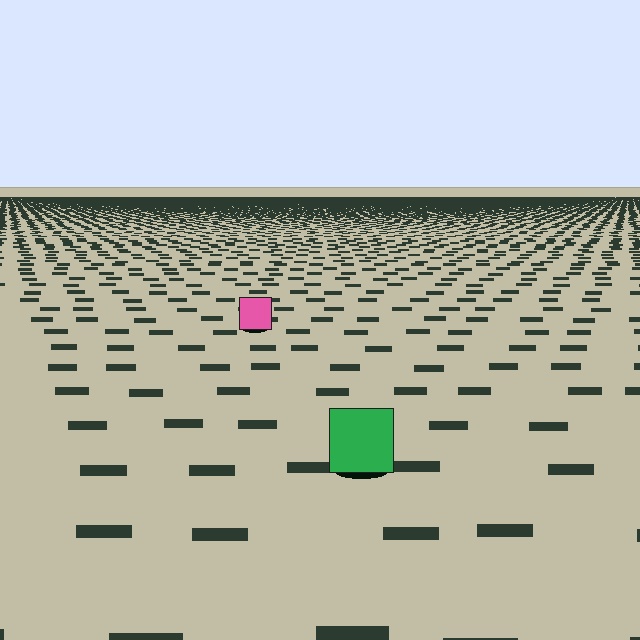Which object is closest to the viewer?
The green square is closest. The texture marks near it are larger and more spread out.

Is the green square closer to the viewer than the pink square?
Yes. The green square is closer — you can tell from the texture gradient: the ground texture is coarser near it.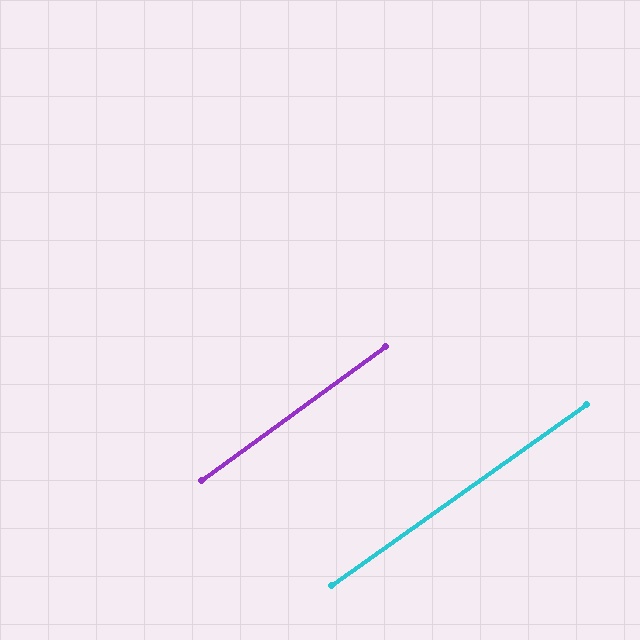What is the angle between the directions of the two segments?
Approximately 1 degree.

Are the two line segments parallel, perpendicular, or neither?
Parallel — their directions differ by only 0.8°.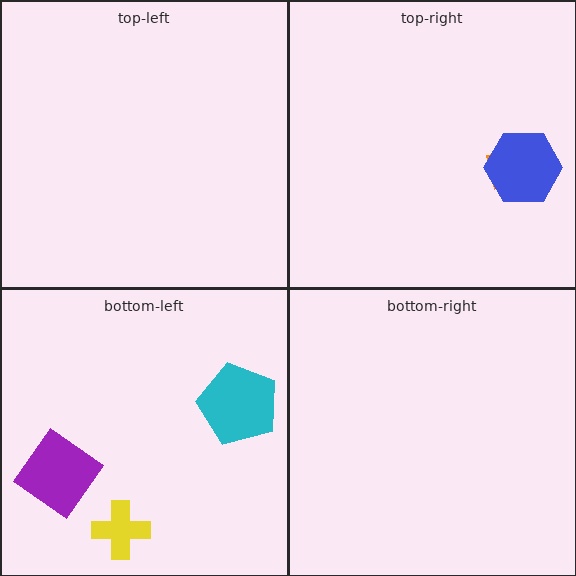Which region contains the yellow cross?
The bottom-left region.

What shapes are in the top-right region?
The orange rectangle, the blue hexagon.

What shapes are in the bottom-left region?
The purple diamond, the cyan pentagon, the yellow cross.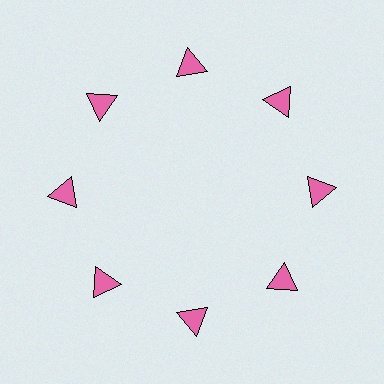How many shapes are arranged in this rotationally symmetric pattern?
There are 8 shapes, arranged in 8 groups of 1.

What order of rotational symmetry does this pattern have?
This pattern has 8-fold rotational symmetry.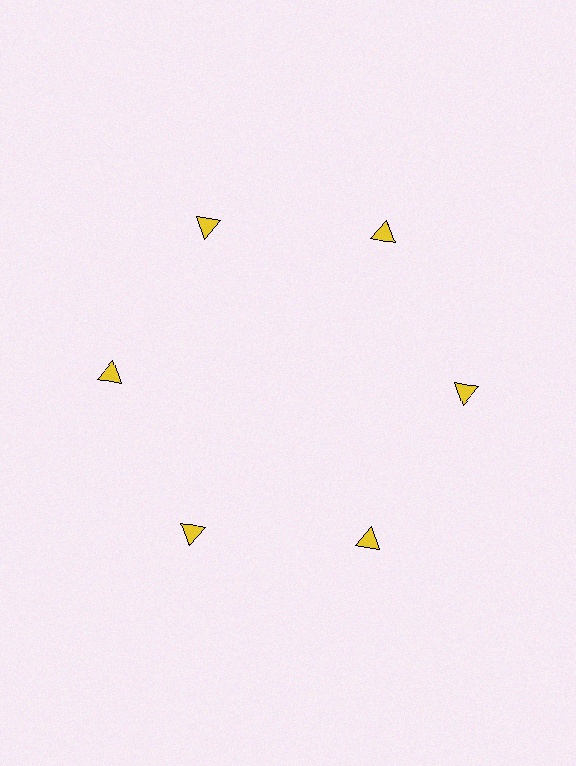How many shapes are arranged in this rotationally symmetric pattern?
There are 6 shapes, arranged in 6 groups of 1.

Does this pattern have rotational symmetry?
Yes, this pattern has 6-fold rotational symmetry. It looks the same after rotating 60 degrees around the center.